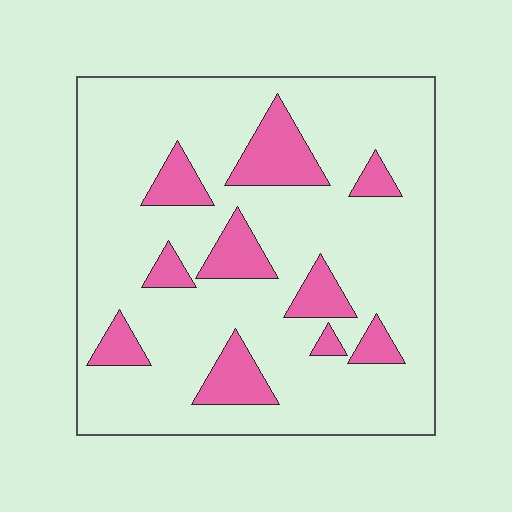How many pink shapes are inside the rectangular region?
10.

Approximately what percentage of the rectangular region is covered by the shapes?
Approximately 20%.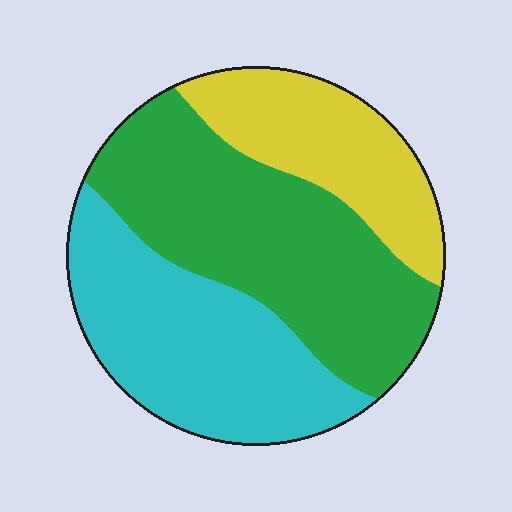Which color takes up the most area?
Green, at roughly 45%.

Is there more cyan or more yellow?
Cyan.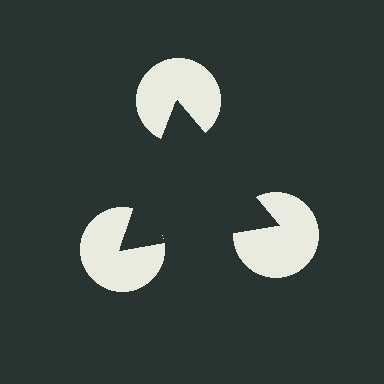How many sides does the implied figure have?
3 sides.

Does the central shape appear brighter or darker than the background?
It typically appears slightly darker than the background, even though no actual brightness change is drawn.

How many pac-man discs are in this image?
There are 3 — one at each vertex of the illusory triangle.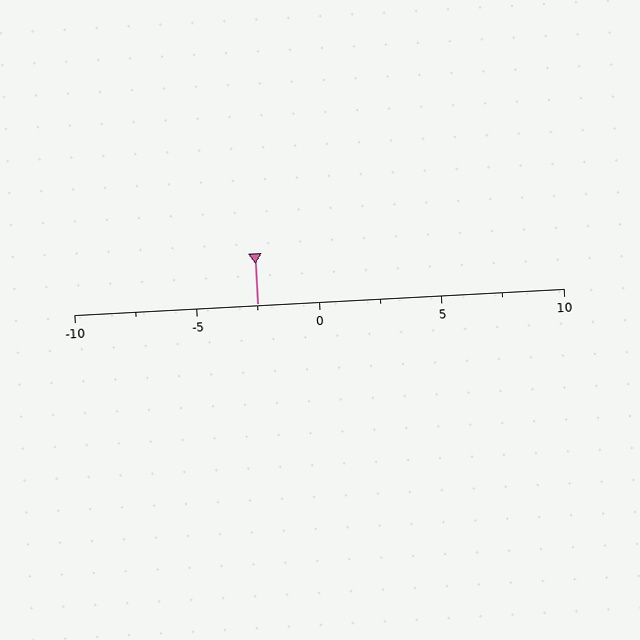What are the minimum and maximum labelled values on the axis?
The axis runs from -10 to 10.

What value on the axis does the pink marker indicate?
The marker indicates approximately -2.5.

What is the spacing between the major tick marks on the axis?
The major ticks are spaced 5 apart.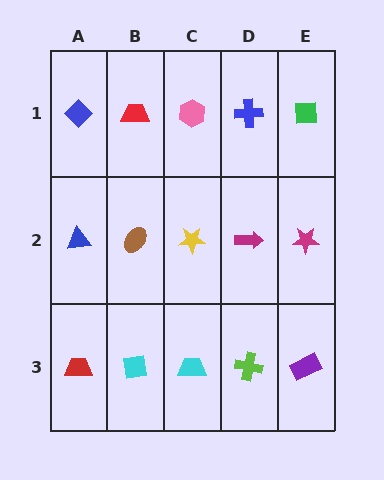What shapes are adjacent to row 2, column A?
A blue diamond (row 1, column A), a red trapezoid (row 3, column A), a brown ellipse (row 2, column B).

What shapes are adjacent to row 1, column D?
A magenta arrow (row 2, column D), a pink hexagon (row 1, column C), a green square (row 1, column E).